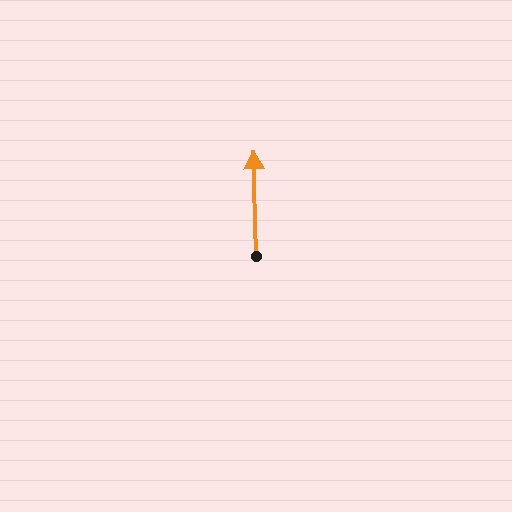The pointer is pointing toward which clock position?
Roughly 12 o'clock.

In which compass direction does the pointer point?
North.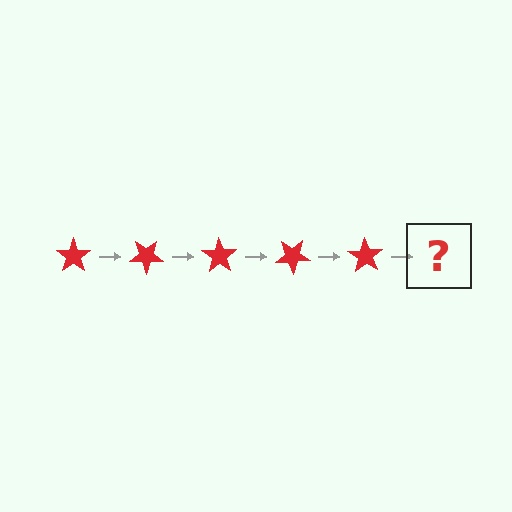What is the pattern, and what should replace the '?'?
The pattern is that the star rotates 35 degrees each step. The '?' should be a red star rotated 175 degrees.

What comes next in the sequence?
The next element should be a red star rotated 175 degrees.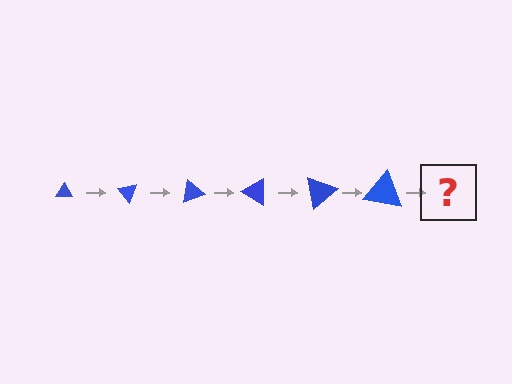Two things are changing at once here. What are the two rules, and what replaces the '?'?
The two rules are that the triangle grows larger each step and it rotates 50 degrees each step. The '?' should be a triangle, larger than the previous one and rotated 300 degrees from the start.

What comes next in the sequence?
The next element should be a triangle, larger than the previous one and rotated 300 degrees from the start.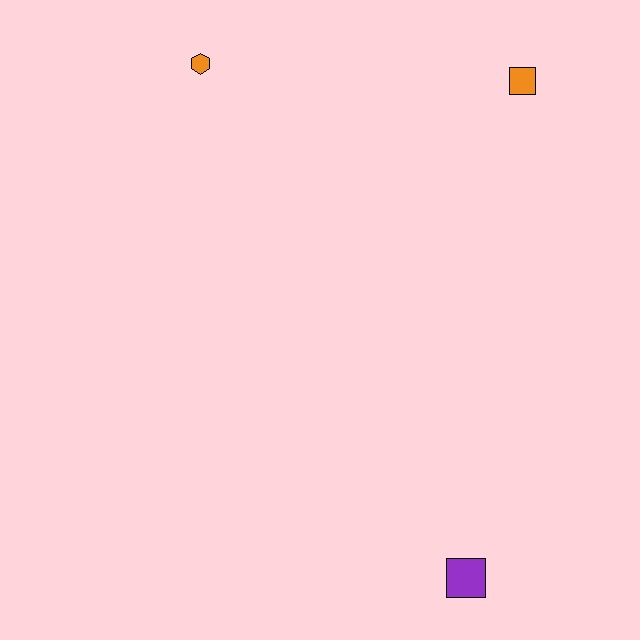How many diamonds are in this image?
There are no diamonds.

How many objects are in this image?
There are 3 objects.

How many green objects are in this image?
There are no green objects.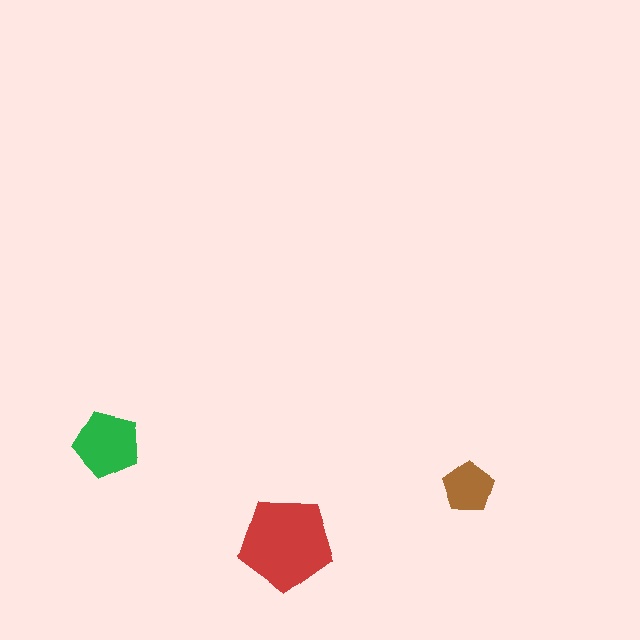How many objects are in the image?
There are 3 objects in the image.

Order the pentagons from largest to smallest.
the red one, the green one, the brown one.